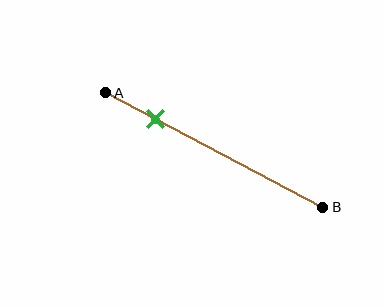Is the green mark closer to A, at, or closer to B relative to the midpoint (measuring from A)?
The green mark is closer to point A than the midpoint of segment AB.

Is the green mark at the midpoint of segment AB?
No, the mark is at about 25% from A, not at the 50% midpoint.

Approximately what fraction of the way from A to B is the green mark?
The green mark is approximately 25% of the way from A to B.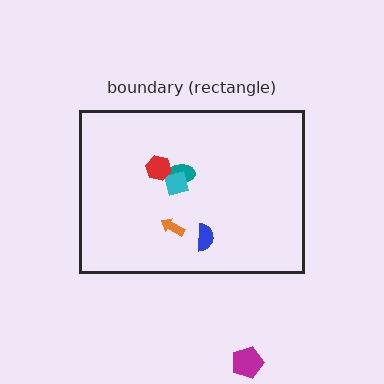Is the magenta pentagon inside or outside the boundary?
Outside.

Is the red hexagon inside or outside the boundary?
Inside.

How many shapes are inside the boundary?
5 inside, 1 outside.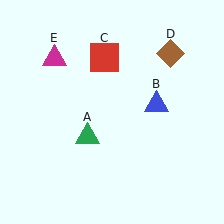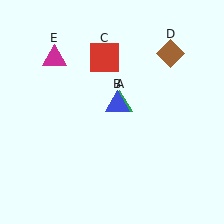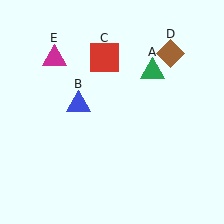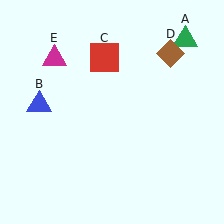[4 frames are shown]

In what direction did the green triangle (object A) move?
The green triangle (object A) moved up and to the right.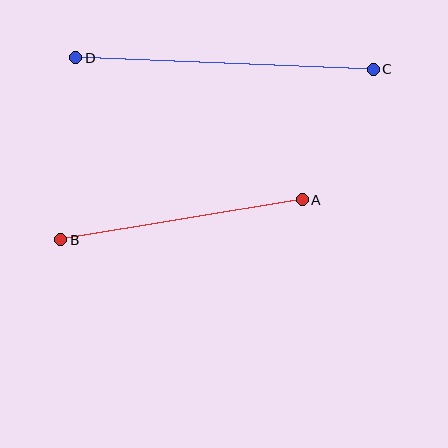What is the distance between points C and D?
The distance is approximately 298 pixels.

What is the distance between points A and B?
The distance is approximately 245 pixels.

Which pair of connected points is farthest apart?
Points C and D are farthest apart.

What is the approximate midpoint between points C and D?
The midpoint is at approximately (224, 63) pixels.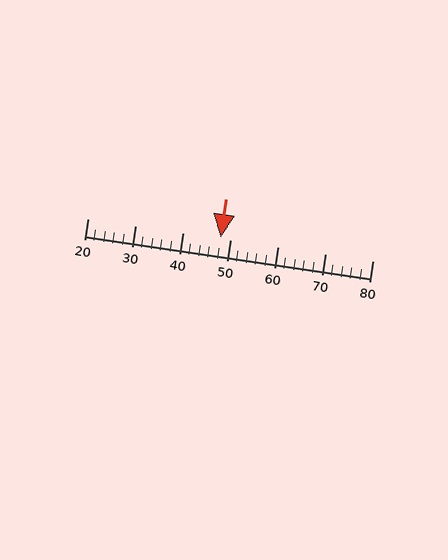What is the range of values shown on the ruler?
The ruler shows values from 20 to 80.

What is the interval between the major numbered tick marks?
The major tick marks are spaced 10 units apart.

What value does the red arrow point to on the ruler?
The red arrow points to approximately 48.